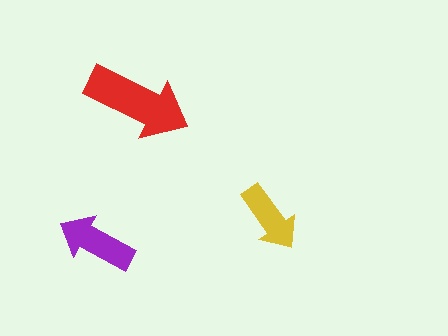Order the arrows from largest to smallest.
the red one, the purple one, the yellow one.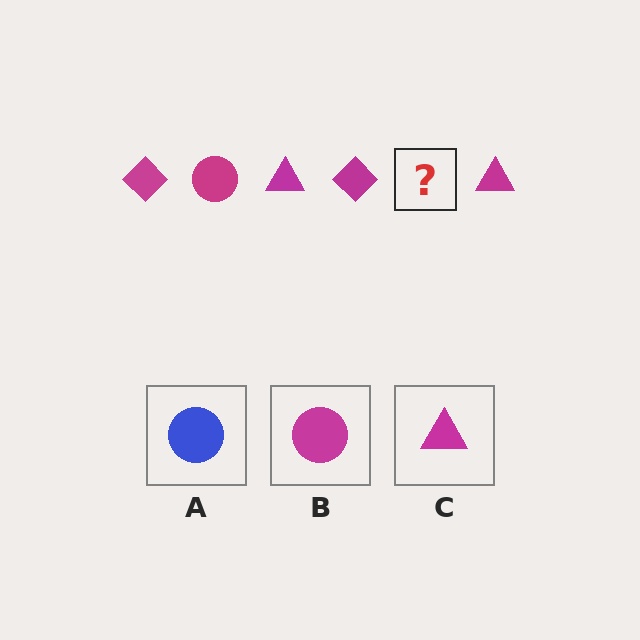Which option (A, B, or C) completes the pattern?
B.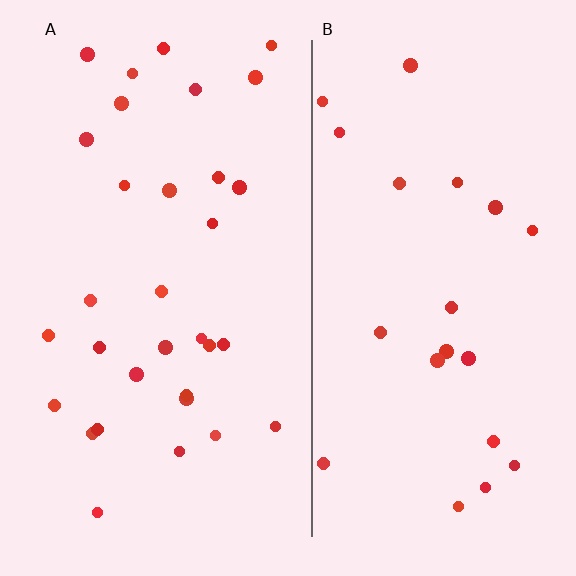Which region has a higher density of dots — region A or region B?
A (the left).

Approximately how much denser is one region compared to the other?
Approximately 1.5× — region A over region B.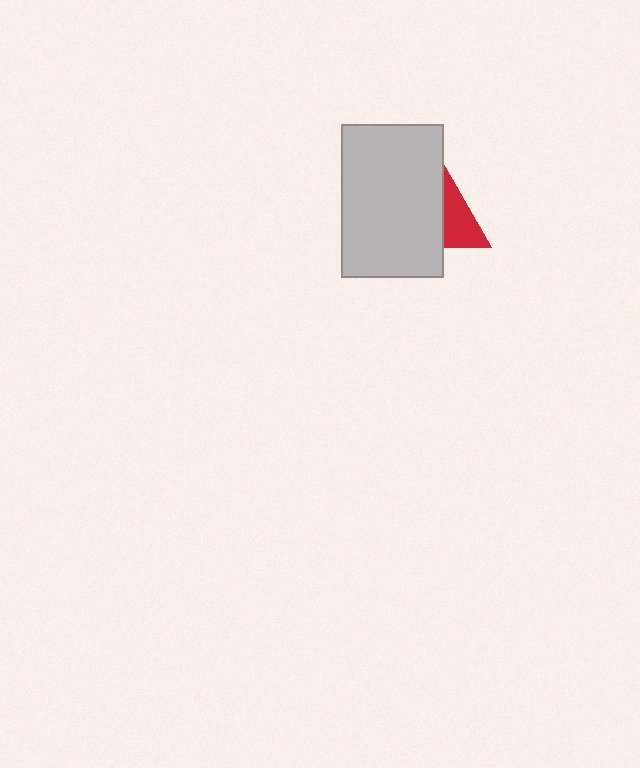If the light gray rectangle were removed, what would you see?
You would see the complete red triangle.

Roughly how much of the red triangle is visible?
A small part of it is visible (roughly 40%).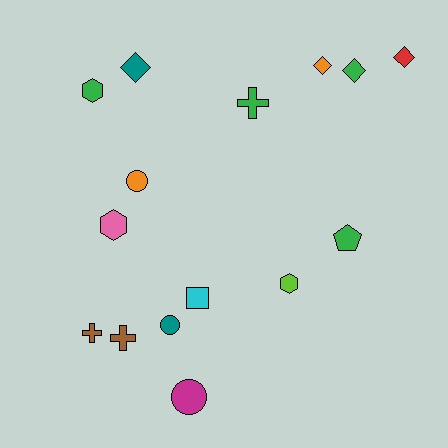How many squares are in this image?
There is 1 square.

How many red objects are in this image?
There is 1 red object.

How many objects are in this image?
There are 15 objects.